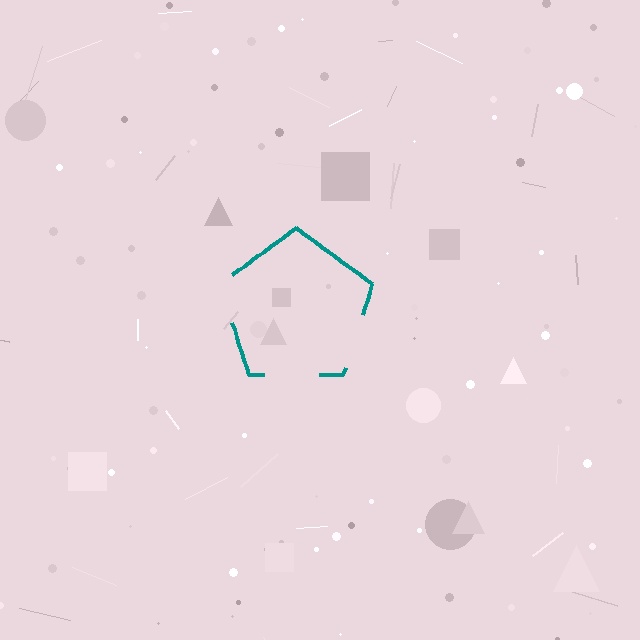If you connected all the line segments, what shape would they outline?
They would outline a pentagon.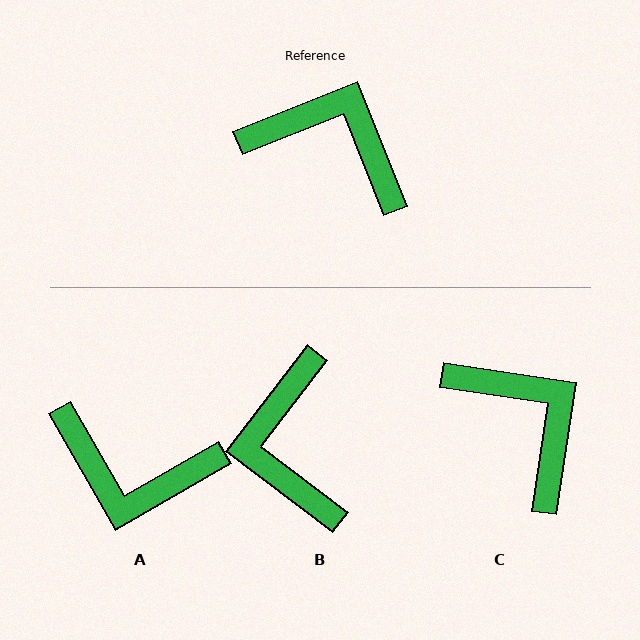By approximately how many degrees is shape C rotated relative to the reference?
Approximately 30 degrees clockwise.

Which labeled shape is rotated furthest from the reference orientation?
A, about 172 degrees away.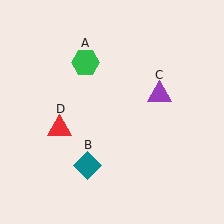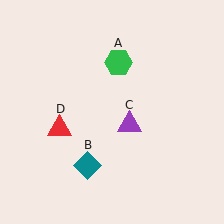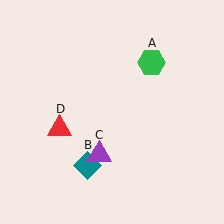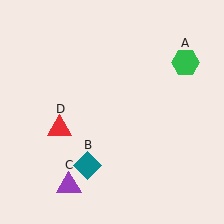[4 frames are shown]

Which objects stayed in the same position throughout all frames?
Teal diamond (object B) and red triangle (object D) remained stationary.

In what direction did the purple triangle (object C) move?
The purple triangle (object C) moved down and to the left.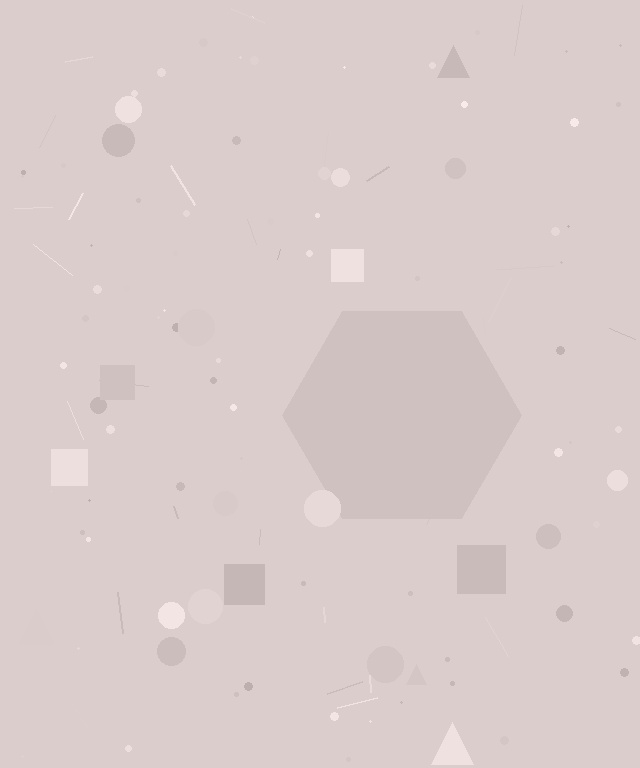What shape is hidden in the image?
A hexagon is hidden in the image.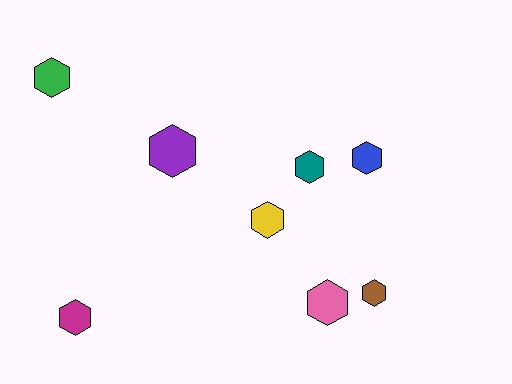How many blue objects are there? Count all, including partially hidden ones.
There is 1 blue object.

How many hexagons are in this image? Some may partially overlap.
There are 8 hexagons.